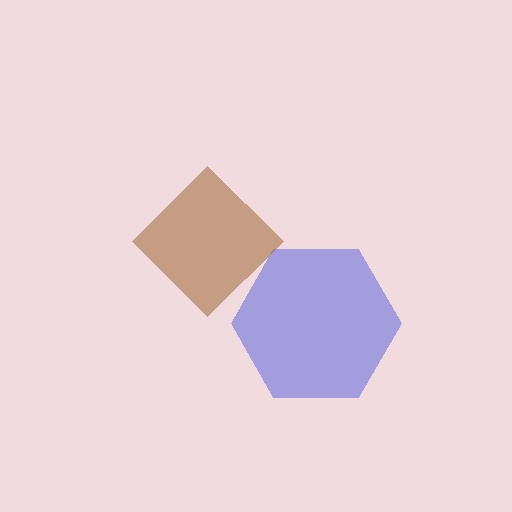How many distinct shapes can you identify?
There are 2 distinct shapes: a blue hexagon, a brown diamond.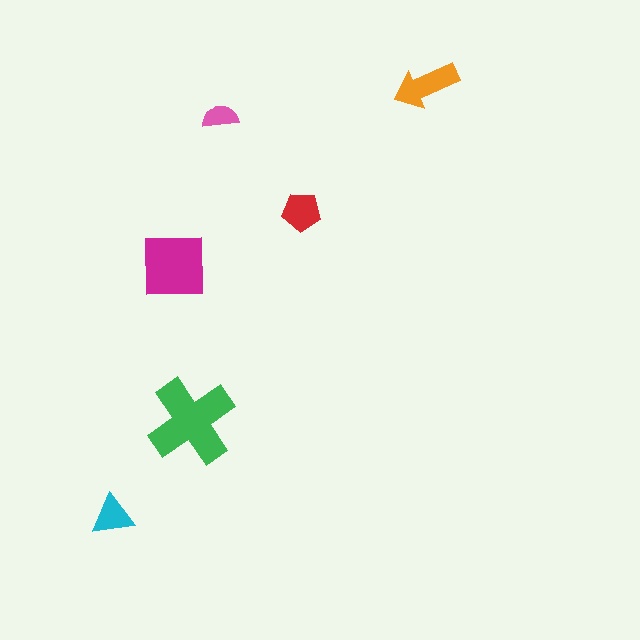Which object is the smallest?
The pink semicircle.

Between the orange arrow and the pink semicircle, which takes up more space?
The orange arrow.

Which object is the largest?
The green cross.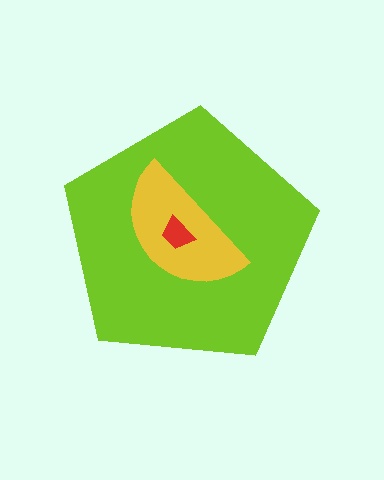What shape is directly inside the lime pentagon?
The yellow semicircle.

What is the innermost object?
The red trapezoid.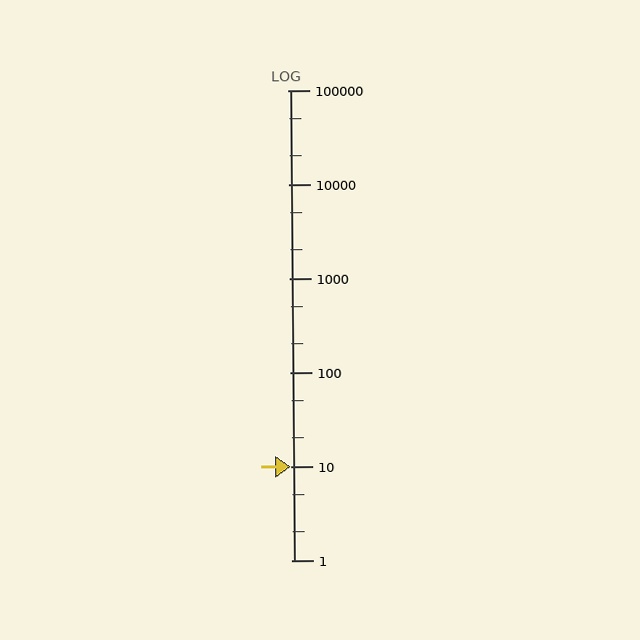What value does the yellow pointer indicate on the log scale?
The pointer indicates approximately 9.9.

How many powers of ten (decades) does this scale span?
The scale spans 5 decades, from 1 to 100000.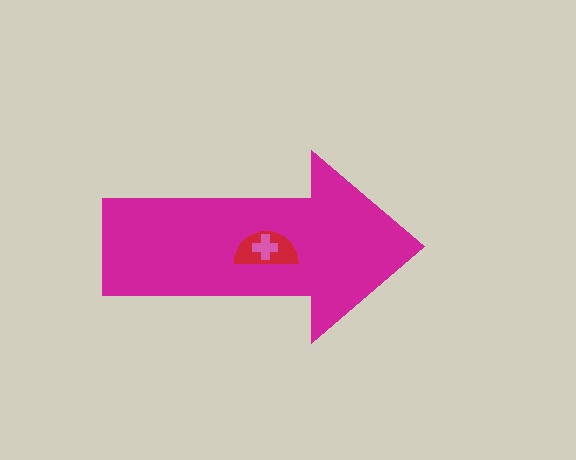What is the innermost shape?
The pink cross.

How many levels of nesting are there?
3.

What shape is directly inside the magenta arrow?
The red semicircle.